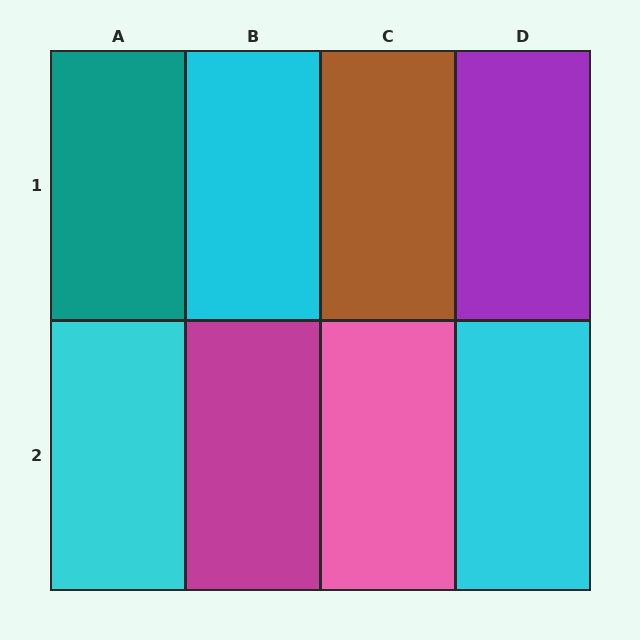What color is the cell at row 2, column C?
Pink.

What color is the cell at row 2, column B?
Magenta.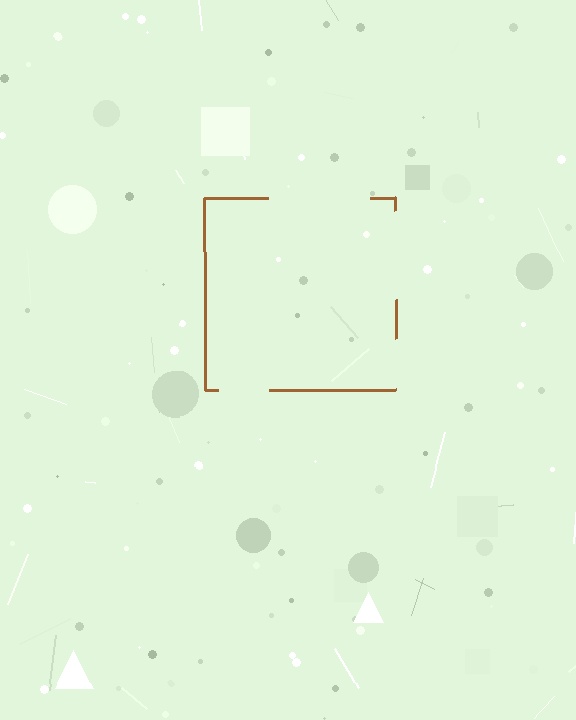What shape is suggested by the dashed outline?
The dashed outline suggests a square.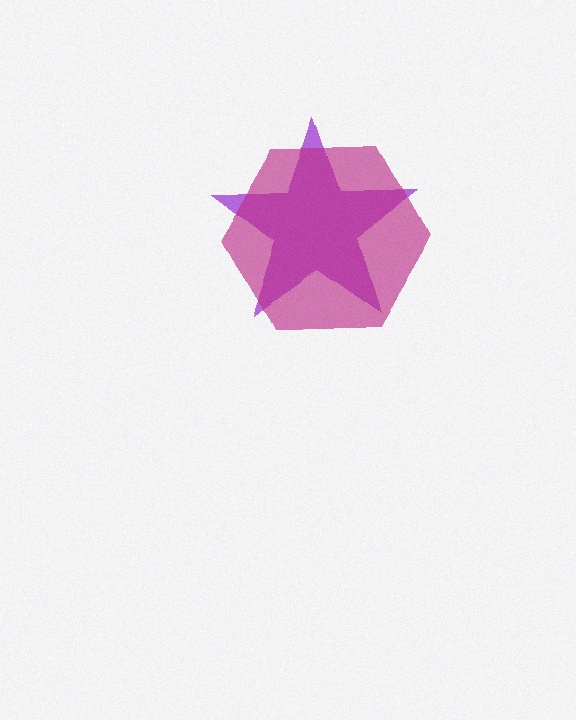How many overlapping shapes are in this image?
There are 2 overlapping shapes in the image.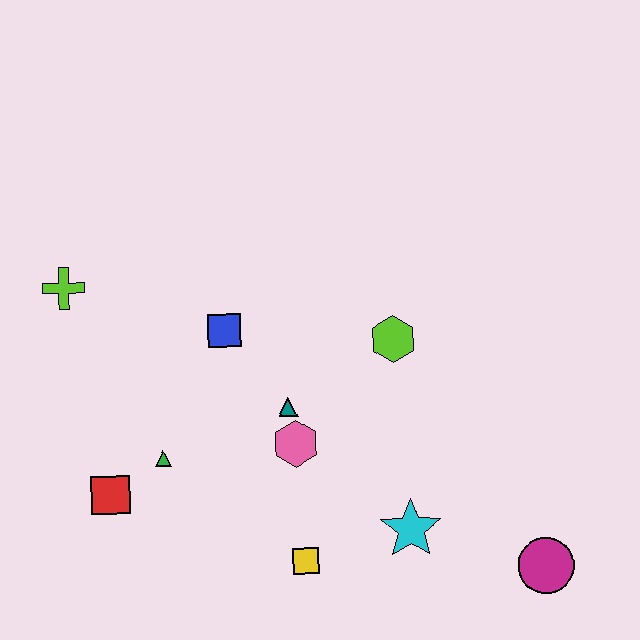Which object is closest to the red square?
The green triangle is closest to the red square.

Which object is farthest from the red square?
The magenta circle is farthest from the red square.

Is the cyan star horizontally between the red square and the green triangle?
No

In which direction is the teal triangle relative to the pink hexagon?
The teal triangle is above the pink hexagon.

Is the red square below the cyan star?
No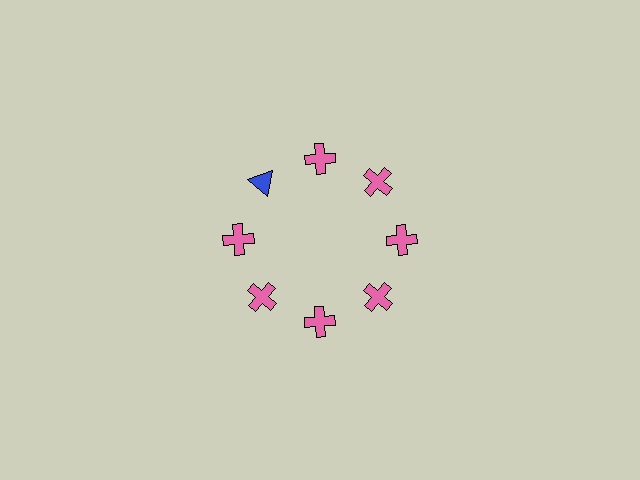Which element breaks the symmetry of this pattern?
The blue triangle at roughly the 10 o'clock position breaks the symmetry. All other shapes are pink crosses.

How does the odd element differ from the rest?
It differs in both color (blue instead of pink) and shape (triangle instead of cross).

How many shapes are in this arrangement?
There are 8 shapes arranged in a ring pattern.